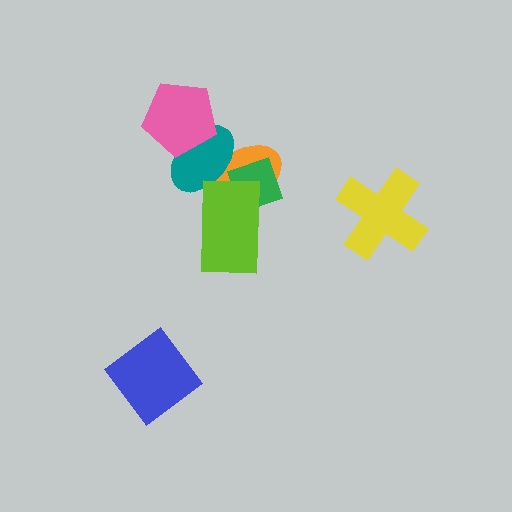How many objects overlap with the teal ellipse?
4 objects overlap with the teal ellipse.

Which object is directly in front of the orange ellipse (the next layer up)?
The teal ellipse is directly in front of the orange ellipse.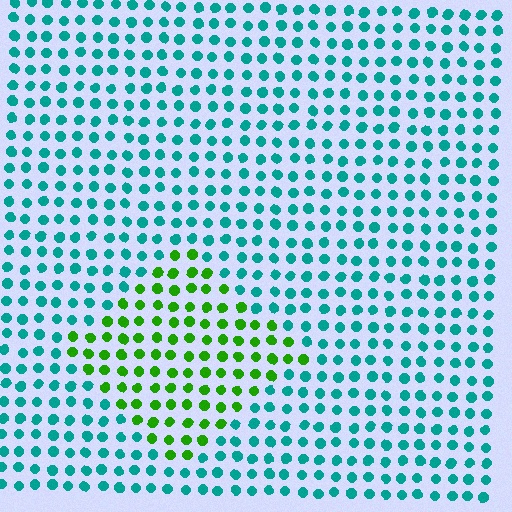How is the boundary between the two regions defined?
The boundary is defined purely by a slight shift in hue (about 65 degrees). Spacing, size, and orientation are identical on both sides.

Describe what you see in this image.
The image is filled with small teal elements in a uniform arrangement. A diamond-shaped region is visible where the elements are tinted to a slightly different hue, forming a subtle color boundary.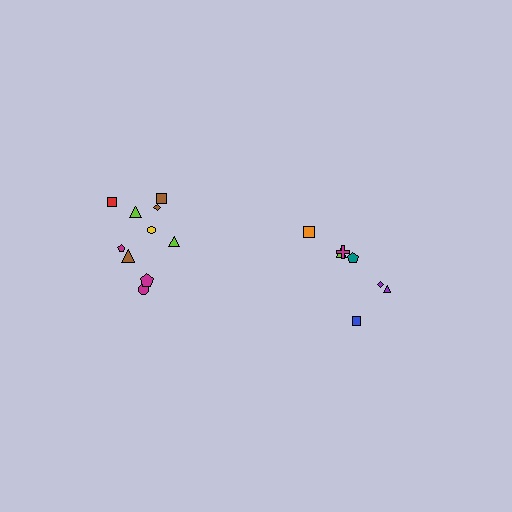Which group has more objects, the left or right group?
The left group.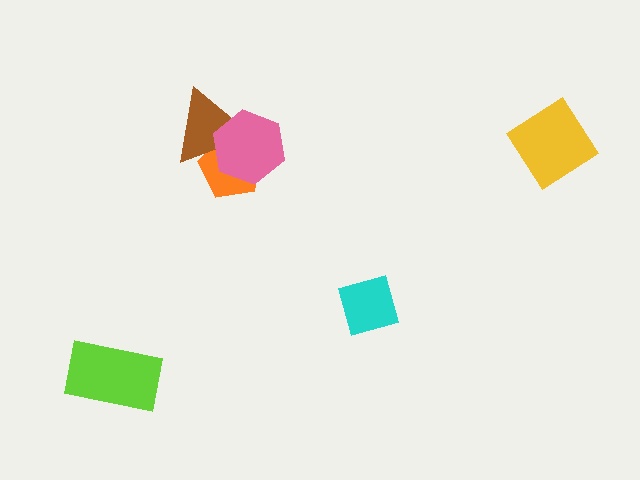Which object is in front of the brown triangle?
The pink hexagon is in front of the brown triangle.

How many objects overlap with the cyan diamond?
0 objects overlap with the cyan diamond.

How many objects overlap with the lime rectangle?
0 objects overlap with the lime rectangle.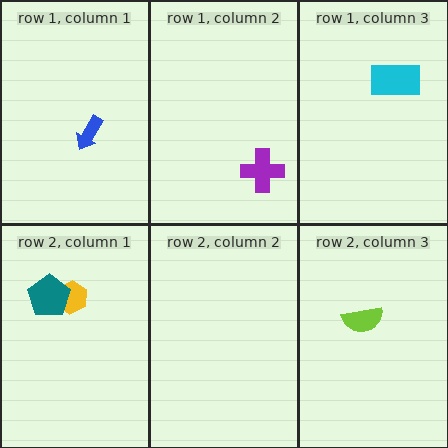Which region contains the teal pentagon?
The row 2, column 1 region.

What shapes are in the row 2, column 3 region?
The lime semicircle.